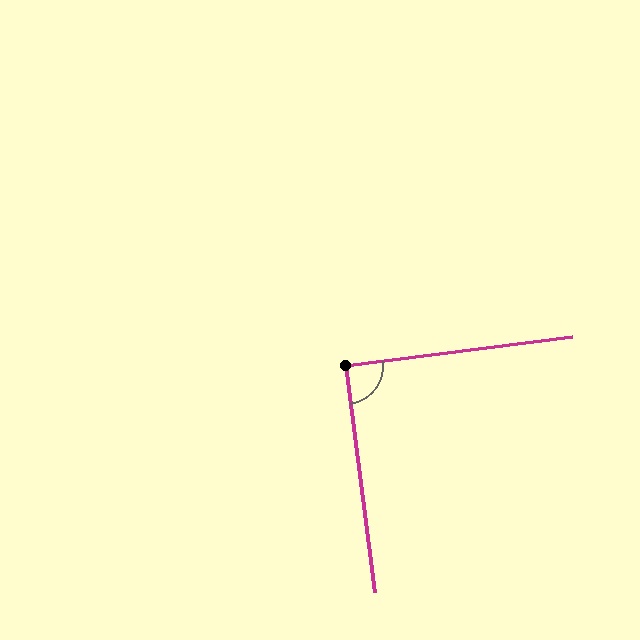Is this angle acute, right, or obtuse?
It is approximately a right angle.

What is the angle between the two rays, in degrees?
Approximately 90 degrees.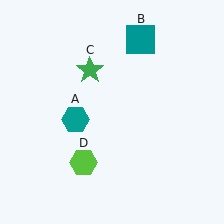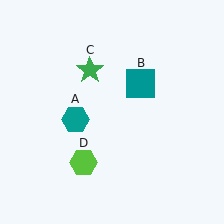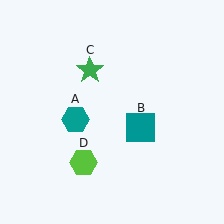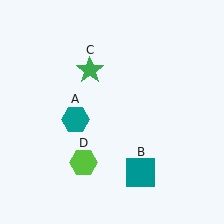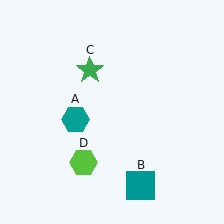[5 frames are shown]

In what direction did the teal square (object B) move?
The teal square (object B) moved down.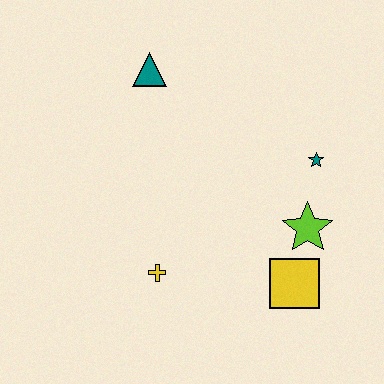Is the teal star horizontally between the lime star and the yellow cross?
No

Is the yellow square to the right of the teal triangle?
Yes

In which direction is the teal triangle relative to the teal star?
The teal triangle is to the left of the teal star.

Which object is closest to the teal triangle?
The teal star is closest to the teal triangle.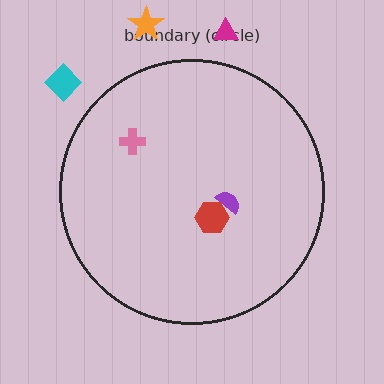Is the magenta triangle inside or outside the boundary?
Outside.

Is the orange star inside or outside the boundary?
Outside.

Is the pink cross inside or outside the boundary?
Inside.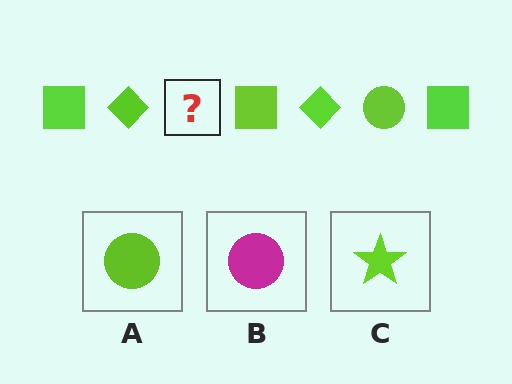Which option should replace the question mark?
Option A.